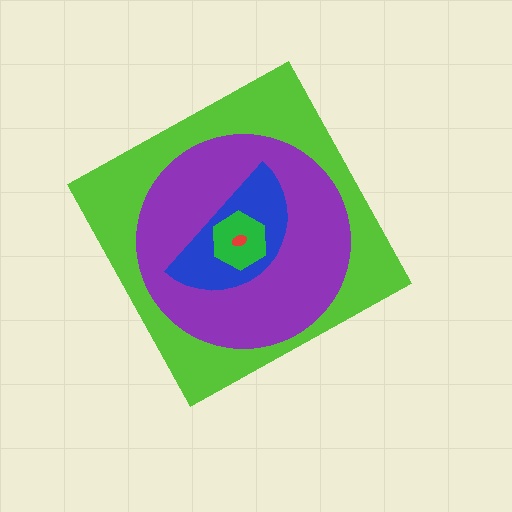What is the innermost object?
The red ellipse.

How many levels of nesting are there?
5.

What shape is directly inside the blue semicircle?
The green hexagon.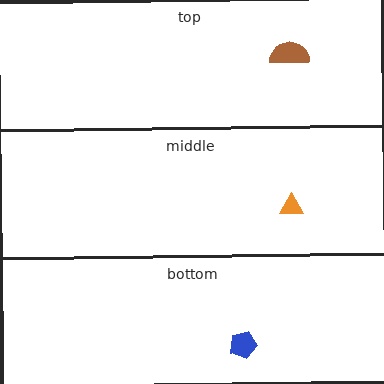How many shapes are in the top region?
1.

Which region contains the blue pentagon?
The bottom region.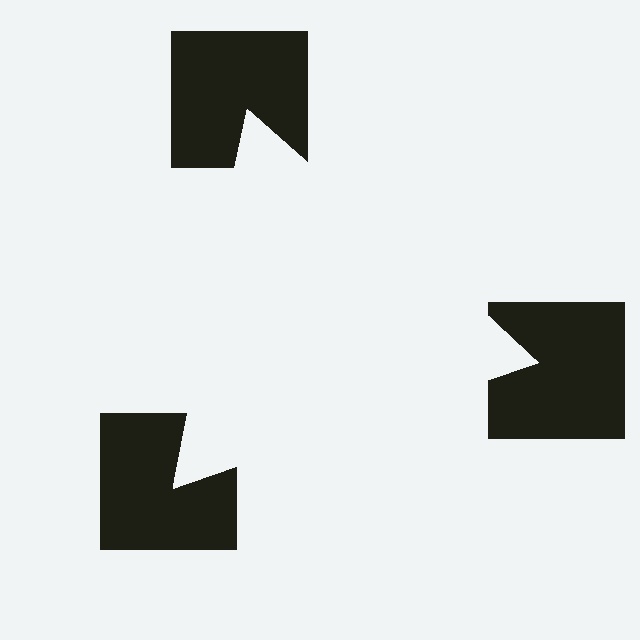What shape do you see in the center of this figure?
An illusory triangle — its edges are inferred from the aligned wedge cuts in the notched squares, not physically drawn.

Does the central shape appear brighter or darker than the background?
It typically appears slightly brighter than the background, even though no actual brightness change is drawn.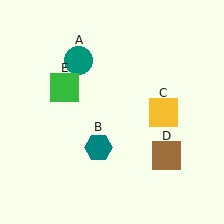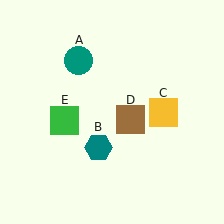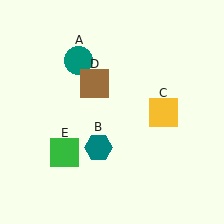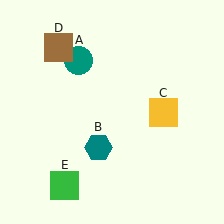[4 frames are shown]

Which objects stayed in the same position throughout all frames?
Teal circle (object A) and teal hexagon (object B) and yellow square (object C) remained stationary.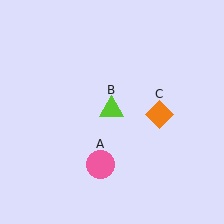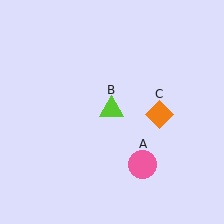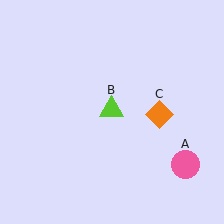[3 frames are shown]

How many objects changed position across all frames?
1 object changed position: pink circle (object A).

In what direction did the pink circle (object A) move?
The pink circle (object A) moved right.